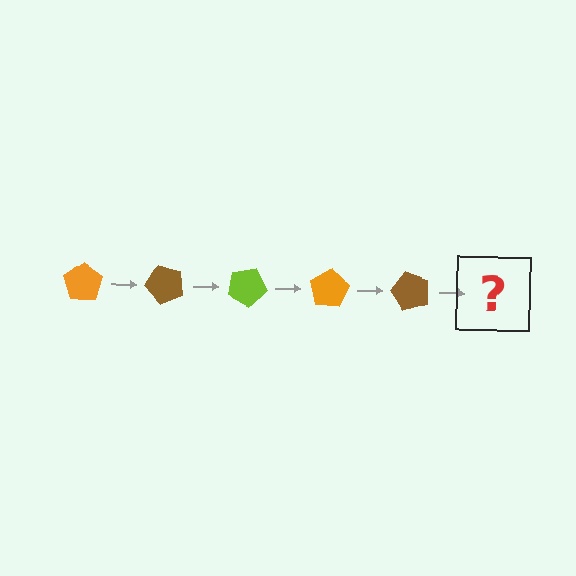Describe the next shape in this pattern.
It should be a lime pentagon, rotated 250 degrees from the start.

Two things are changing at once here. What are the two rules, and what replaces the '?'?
The two rules are that it rotates 50 degrees each step and the color cycles through orange, brown, and lime. The '?' should be a lime pentagon, rotated 250 degrees from the start.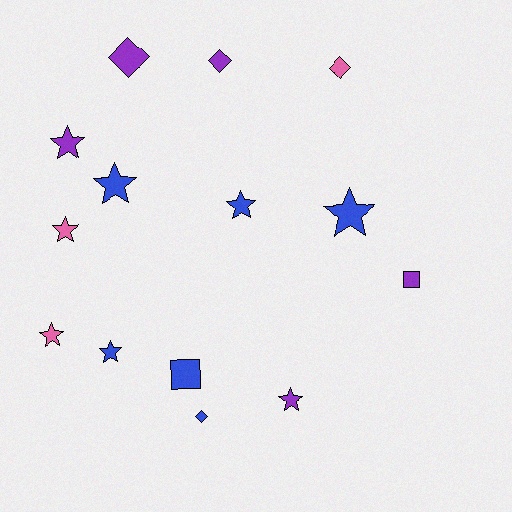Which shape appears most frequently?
Star, with 8 objects.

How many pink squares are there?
There are no pink squares.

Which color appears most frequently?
Blue, with 6 objects.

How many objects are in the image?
There are 14 objects.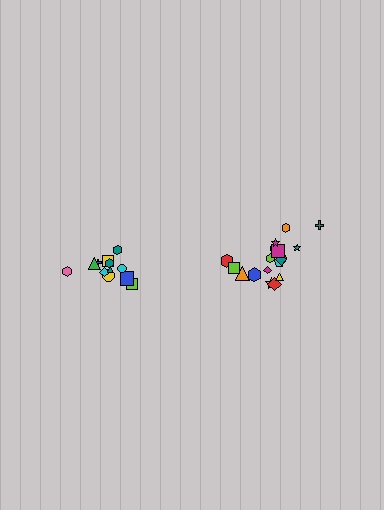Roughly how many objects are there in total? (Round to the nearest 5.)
Roughly 30 objects in total.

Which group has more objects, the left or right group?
The right group.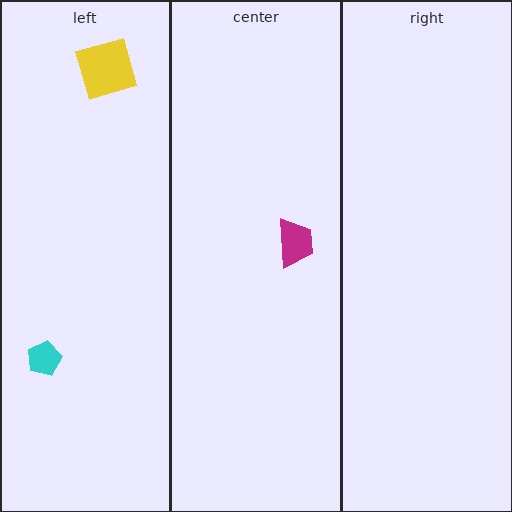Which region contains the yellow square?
The left region.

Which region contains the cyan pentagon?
The left region.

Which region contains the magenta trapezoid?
The center region.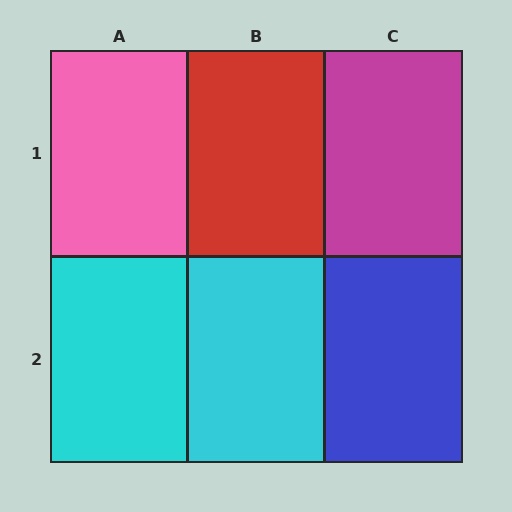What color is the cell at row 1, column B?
Red.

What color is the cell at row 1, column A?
Pink.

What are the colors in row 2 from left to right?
Cyan, cyan, blue.